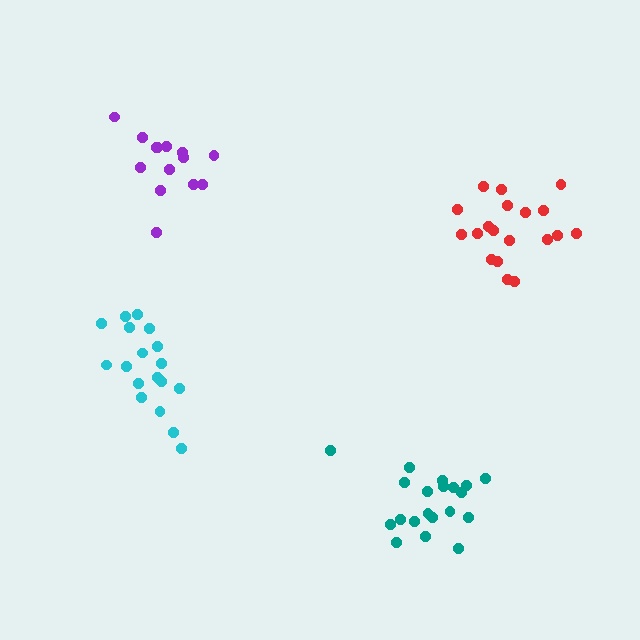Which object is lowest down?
The teal cluster is bottommost.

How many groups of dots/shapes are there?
There are 4 groups.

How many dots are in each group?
Group 1: 14 dots, Group 2: 19 dots, Group 3: 18 dots, Group 4: 20 dots (71 total).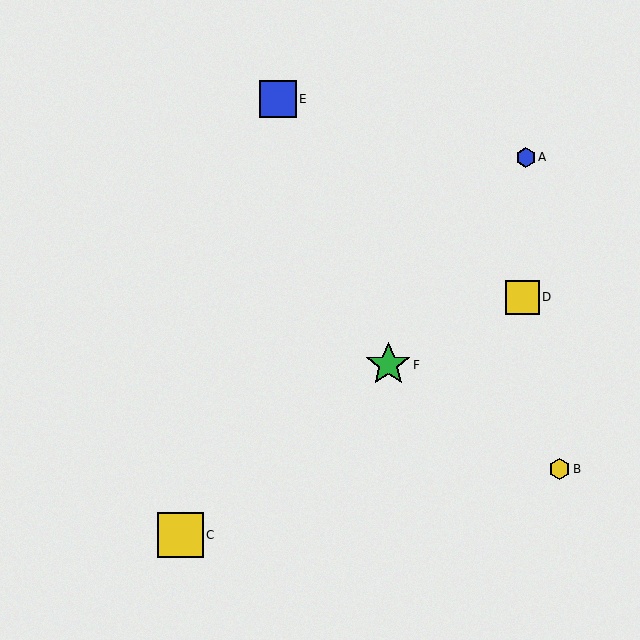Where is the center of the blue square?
The center of the blue square is at (278, 99).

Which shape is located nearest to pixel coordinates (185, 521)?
The yellow square (labeled C) at (181, 535) is nearest to that location.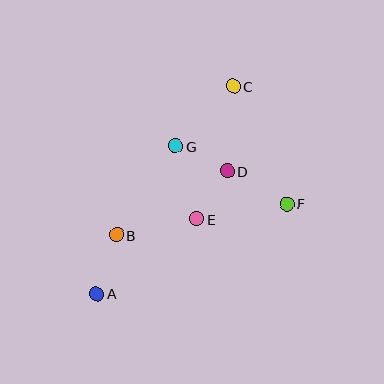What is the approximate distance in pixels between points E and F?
The distance between E and F is approximately 91 pixels.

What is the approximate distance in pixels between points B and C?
The distance between B and C is approximately 189 pixels.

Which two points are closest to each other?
Points D and E are closest to each other.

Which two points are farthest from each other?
Points A and C are farthest from each other.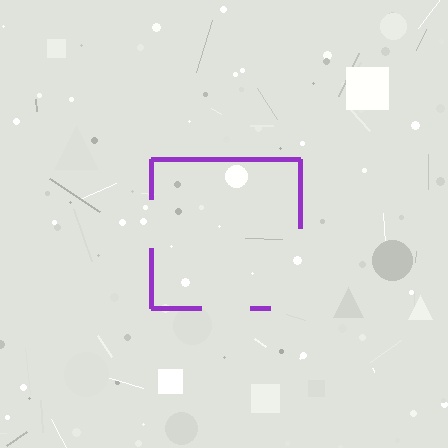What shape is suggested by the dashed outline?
The dashed outline suggests a square.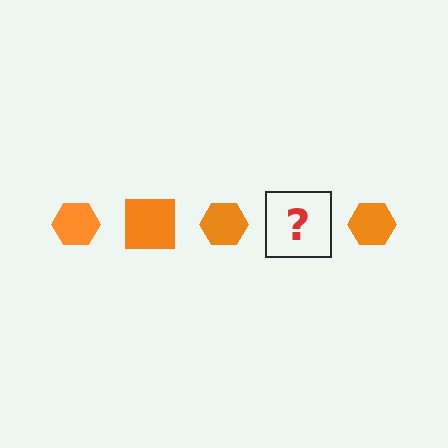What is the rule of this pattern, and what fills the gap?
The rule is that the pattern cycles through hexagon, square shapes in orange. The gap should be filled with an orange square.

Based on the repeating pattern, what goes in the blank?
The blank should be an orange square.